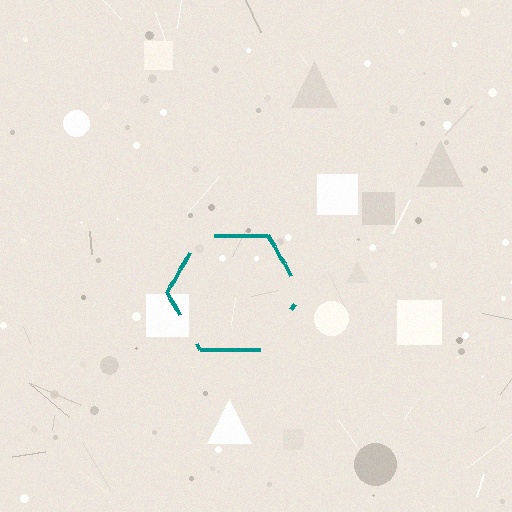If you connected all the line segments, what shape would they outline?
They would outline a hexagon.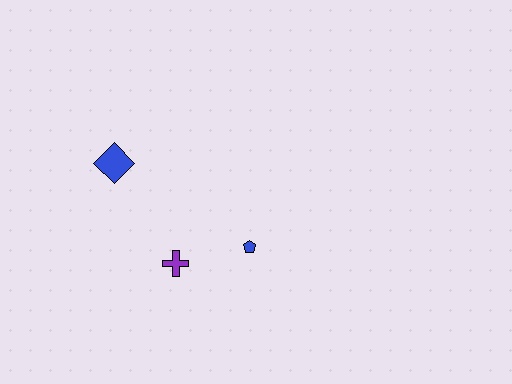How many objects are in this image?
There are 3 objects.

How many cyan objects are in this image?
There are no cyan objects.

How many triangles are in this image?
There are no triangles.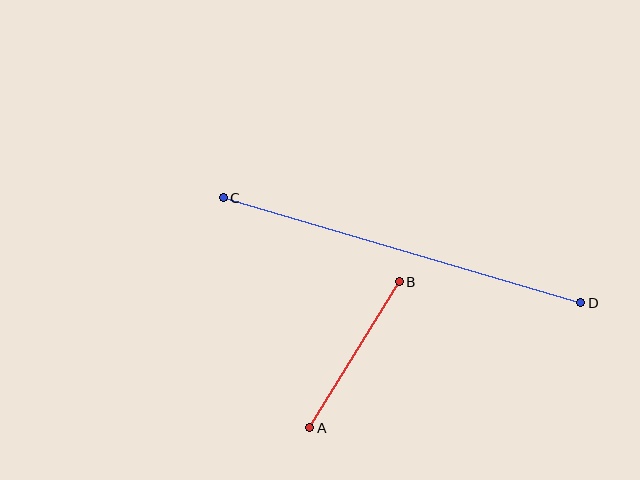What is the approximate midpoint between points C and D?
The midpoint is at approximately (402, 250) pixels.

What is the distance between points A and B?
The distance is approximately 171 pixels.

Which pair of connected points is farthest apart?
Points C and D are farthest apart.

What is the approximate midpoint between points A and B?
The midpoint is at approximately (355, 355) pixels.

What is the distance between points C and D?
The distance is approximately 373 pixels.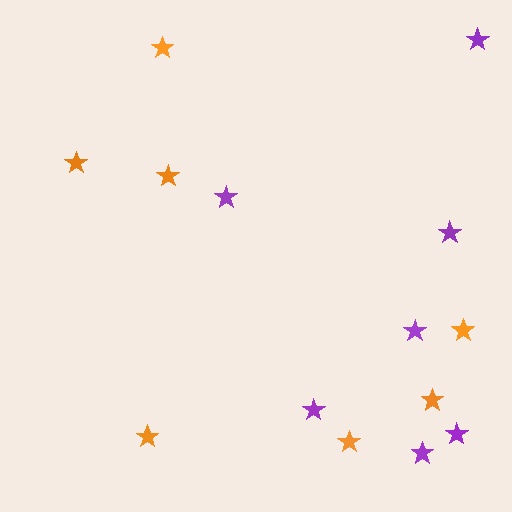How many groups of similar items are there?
There are 2 groups: one group of purple stars (7) and one group of orange stars (7).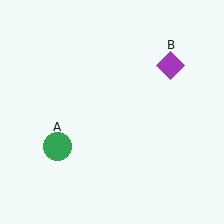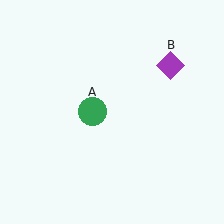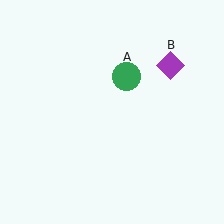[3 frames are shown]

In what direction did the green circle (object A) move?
The green circle (object A) moved up and to the right.